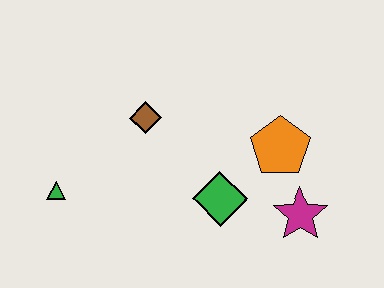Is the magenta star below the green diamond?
Yes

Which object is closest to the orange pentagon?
The magenta star is closest to the orange pentagon.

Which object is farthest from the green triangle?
The magenta star is farthest from the green triangle.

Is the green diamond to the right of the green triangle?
Yes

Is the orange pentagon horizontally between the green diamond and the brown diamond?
No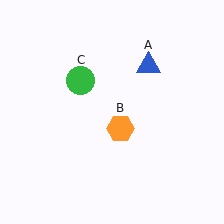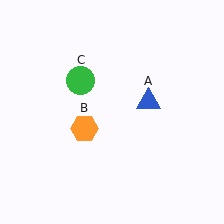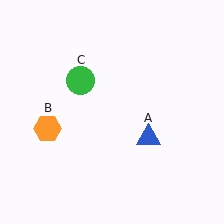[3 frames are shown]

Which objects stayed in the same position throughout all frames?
Green circle (object C) remained stationary.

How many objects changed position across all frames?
2 objects changed position: blue triangle (object A), orange hexagon (object B).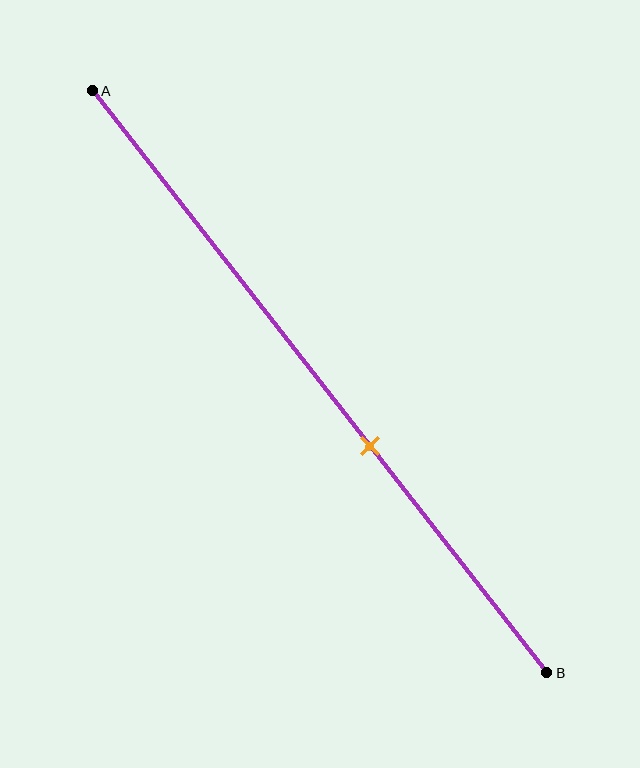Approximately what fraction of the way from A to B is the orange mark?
The orange mark is approximately 60% of the way from A to B.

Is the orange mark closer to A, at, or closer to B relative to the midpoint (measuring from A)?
The orange mark is closer to point B than the midpoint of segment AB.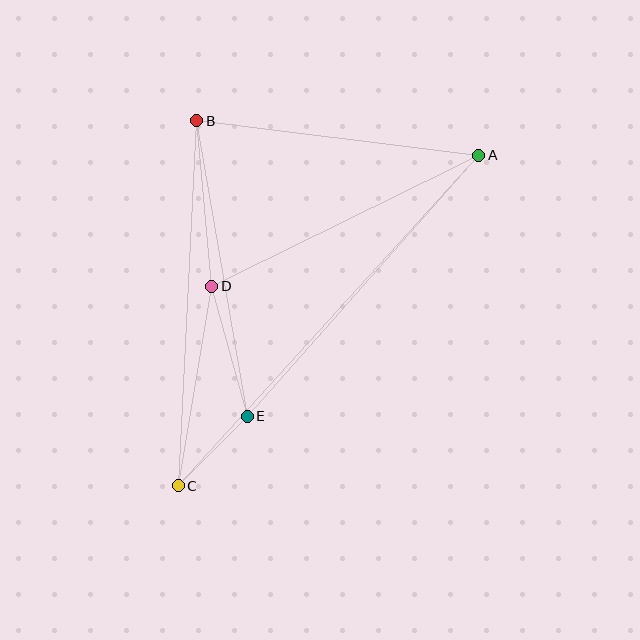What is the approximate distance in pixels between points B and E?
The distance between B and E is approximately 300 pixels.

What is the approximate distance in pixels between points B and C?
The distance between B and C is approximately 365 pixels.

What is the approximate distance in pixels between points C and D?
The distance between C and D is approximately 202 pixels.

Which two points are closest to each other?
Points C and E are closest to each other.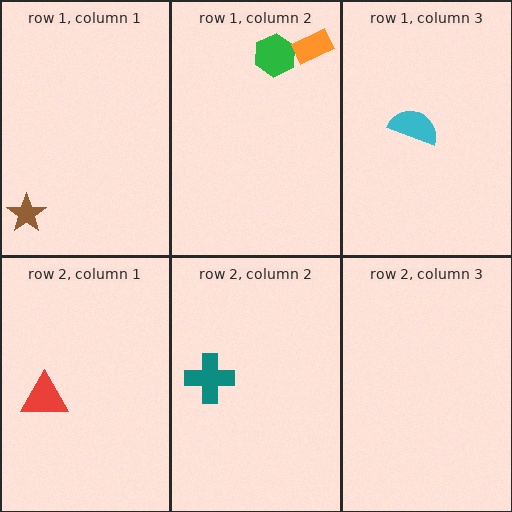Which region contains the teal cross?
The row 2, column 2 region.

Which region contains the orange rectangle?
The row 1, column 2 region.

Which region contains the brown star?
The row 1, column 1 region.